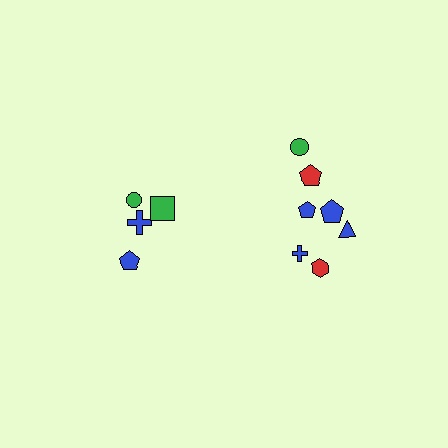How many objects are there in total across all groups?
There are 11 objects.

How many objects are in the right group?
There are 7 objects.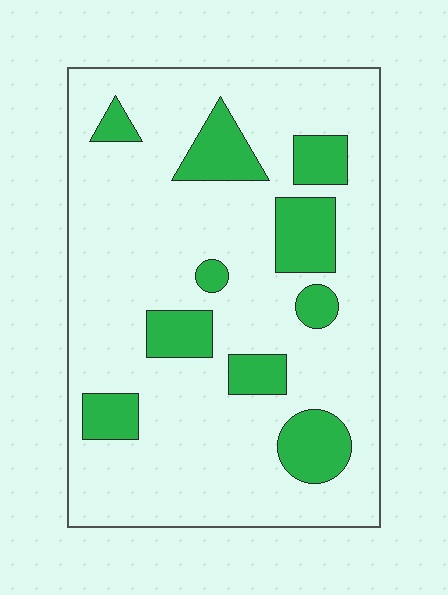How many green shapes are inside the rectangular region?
10.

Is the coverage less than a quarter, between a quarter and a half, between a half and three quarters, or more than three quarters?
Less than a quarter.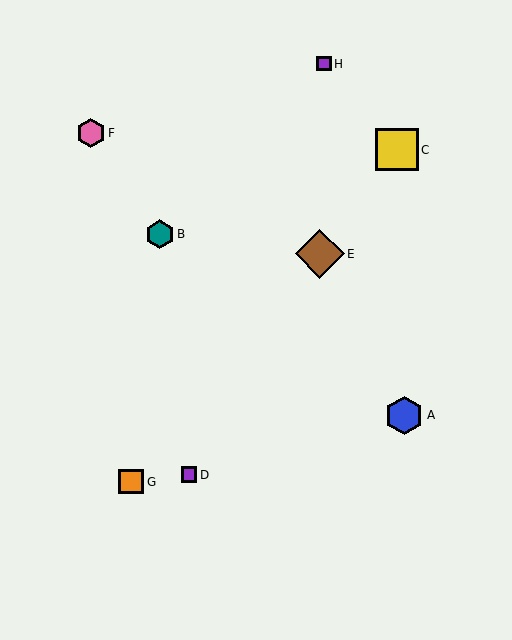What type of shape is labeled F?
Shape F is a pink hexagon.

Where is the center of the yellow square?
The center of the yellow square is at (397, 150).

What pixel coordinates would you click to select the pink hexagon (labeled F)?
Click at (91, 133) to select the pink hexagon F.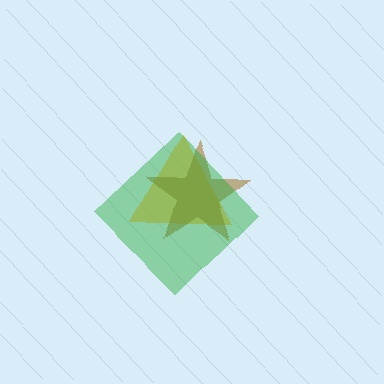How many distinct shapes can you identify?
There are 3 distinct shapes: a yellow triangle, a brown star, a green diamond.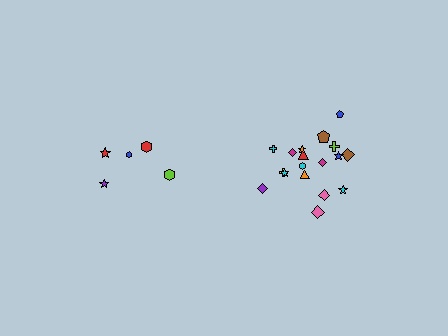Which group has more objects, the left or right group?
The right group.